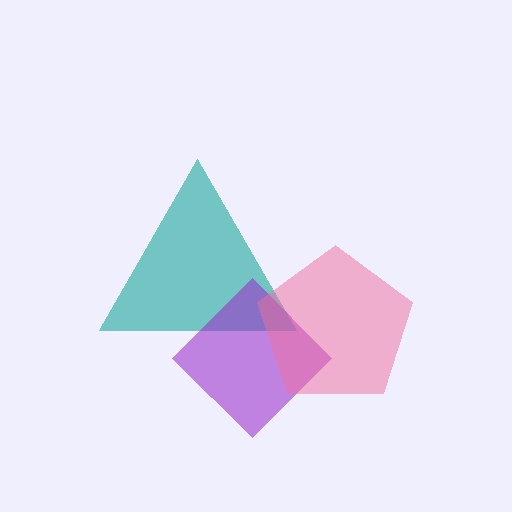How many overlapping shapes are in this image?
There are 3 overlapping shapes in the image.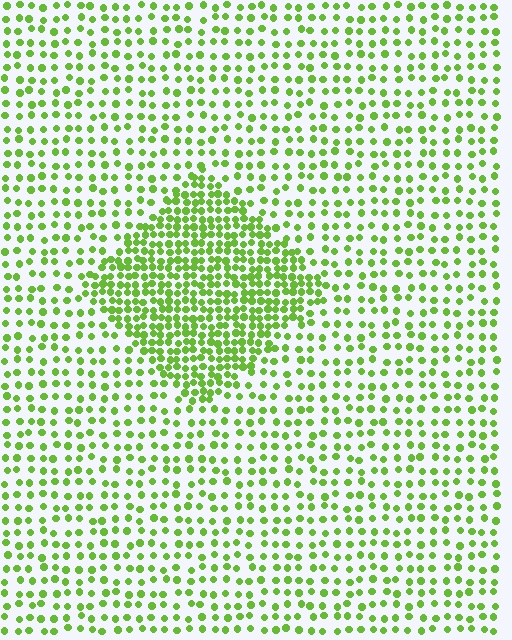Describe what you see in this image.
The image contains small lime elements arranged at two different densities. A diamond-shaped region is visible where the elements are more densely packed than the surrounding area.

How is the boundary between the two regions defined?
The boundary is defined by a change in element density (approximately 2.2x ratio). All elements are the same color, size, and shape.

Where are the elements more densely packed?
The elements are more densely packed inside the diamond boundary.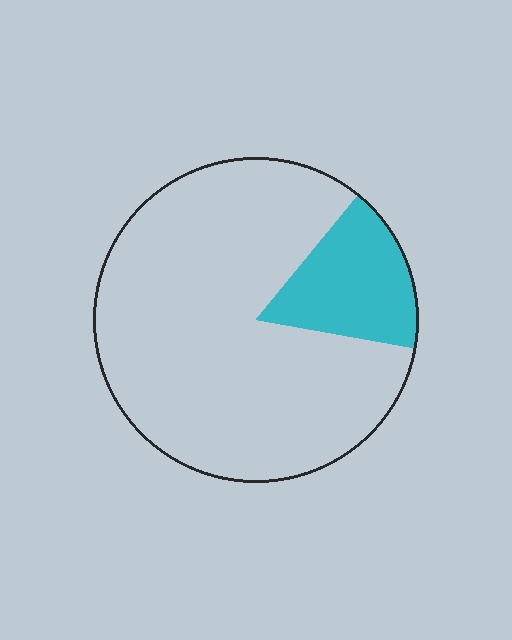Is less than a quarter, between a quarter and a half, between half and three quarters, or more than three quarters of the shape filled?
Less than a quarter.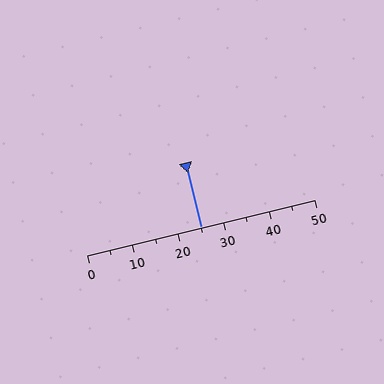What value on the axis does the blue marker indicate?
The marker indicates approximately 25.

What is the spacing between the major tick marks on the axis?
The major ticks are spaced 10 apart.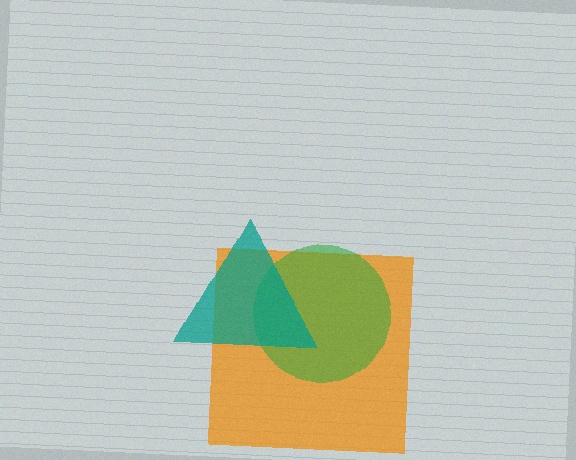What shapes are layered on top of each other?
The layered shapes are: an orange square, a green circle, a teal triangle.